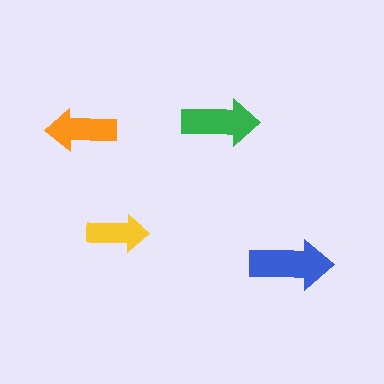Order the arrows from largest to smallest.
the blue one, the green one, the orange one, the yellow one.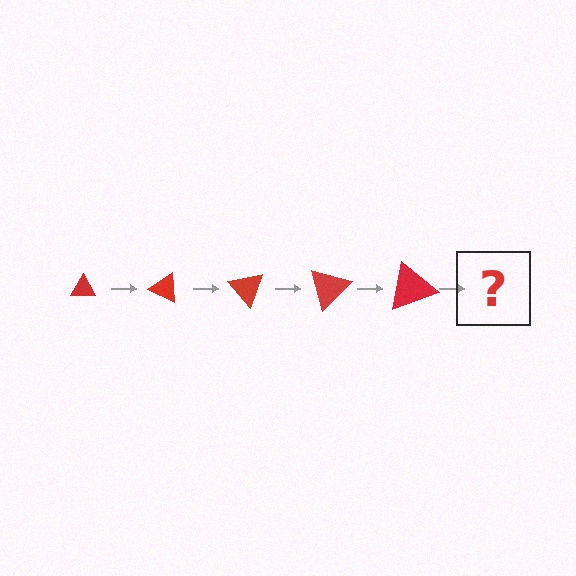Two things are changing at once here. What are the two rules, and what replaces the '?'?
The two rules are that the triangle grows larger each step and it rotates 25 degrees each step. The '?' should be a triangle, larger than the previous one and rotated 125 degrees from the start.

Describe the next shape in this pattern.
It should be a triangle, larger than the previous one and rotated 125 degrees from the start.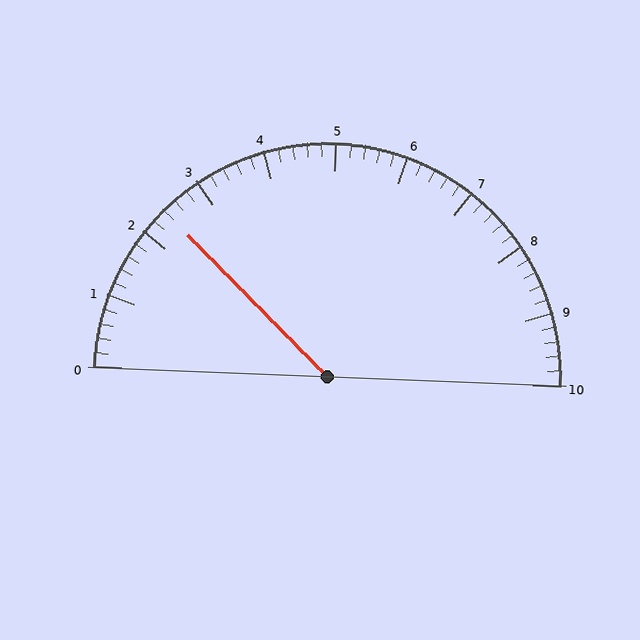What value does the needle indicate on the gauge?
The needle indicates approximately 2.4.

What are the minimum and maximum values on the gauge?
The gauge ranges from 0 to 10.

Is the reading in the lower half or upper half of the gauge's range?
The reading is in the lower half of the range (0 to 10).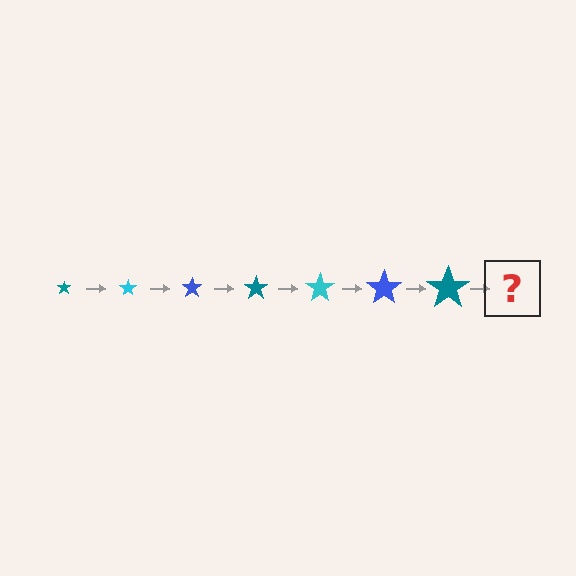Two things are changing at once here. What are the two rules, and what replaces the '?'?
The two rules are that the star grows larger each step and the color cycles through teal, cyan, and blue. The '?' should be a cyan star, larger than the previous one.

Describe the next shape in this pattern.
It should be a cyan star, larger than the previous one.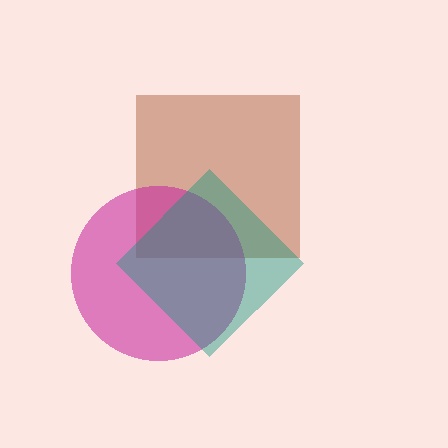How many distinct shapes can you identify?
There are 3 distinct shapes: a brown square, a magenta circle, a teal diamond.